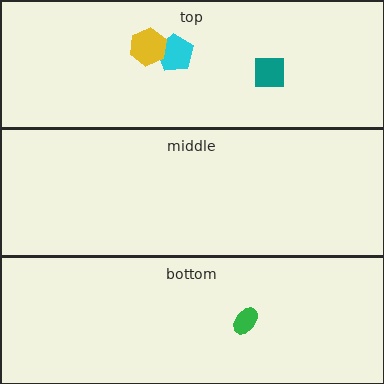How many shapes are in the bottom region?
1.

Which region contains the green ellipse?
The bottom region.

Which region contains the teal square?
The top region.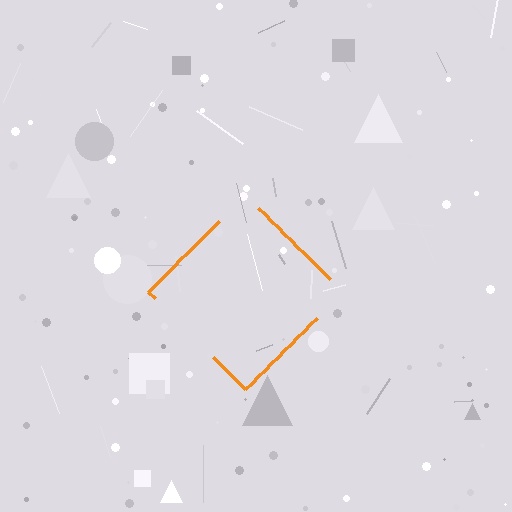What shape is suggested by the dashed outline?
The dashed outline suggests a diamond.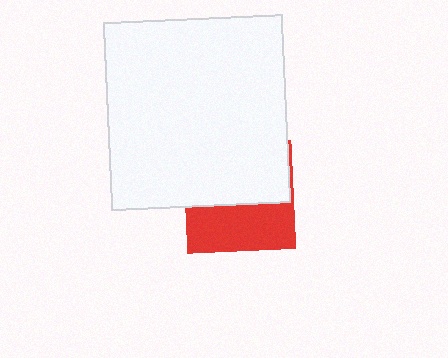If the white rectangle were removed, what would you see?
You would see the complete red square.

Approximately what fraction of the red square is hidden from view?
Roughly 55% of the red square is hidden behind the white rectangle.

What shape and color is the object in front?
The object in front is a white rectangle.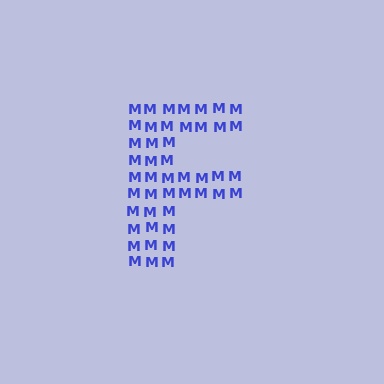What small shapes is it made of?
It is made of small letter M's.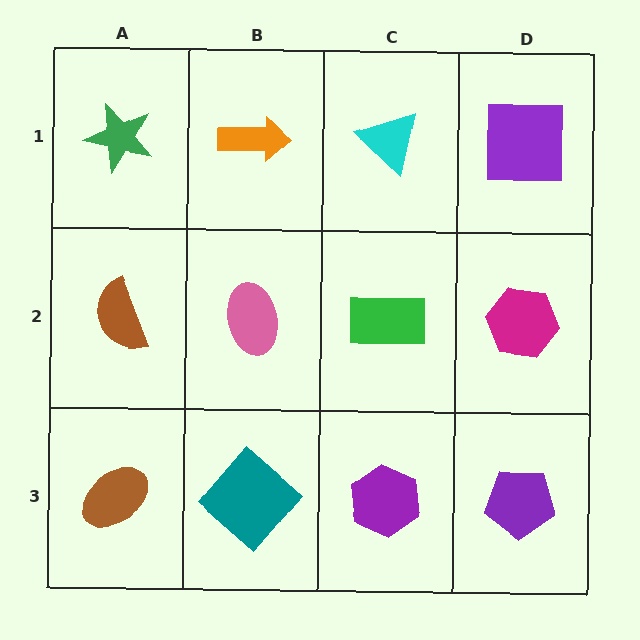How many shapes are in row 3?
4 shapes.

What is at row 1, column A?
A green star.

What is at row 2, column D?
A magenta hexagon.